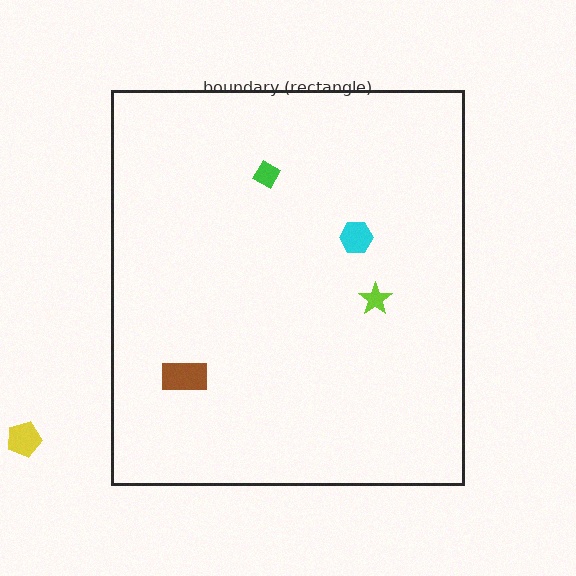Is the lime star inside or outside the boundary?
Inside.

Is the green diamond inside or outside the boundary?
Inside.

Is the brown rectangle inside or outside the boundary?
Inside.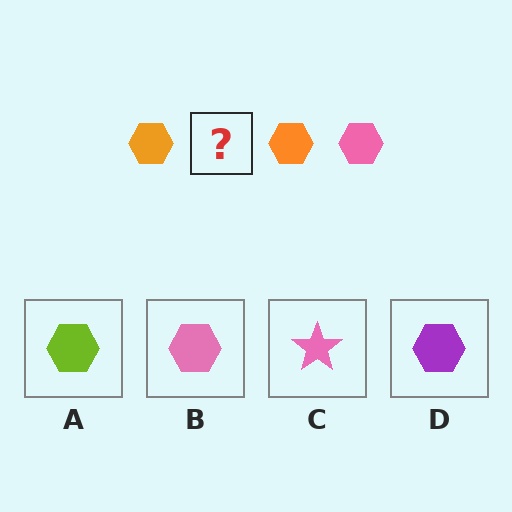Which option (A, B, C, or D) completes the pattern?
B.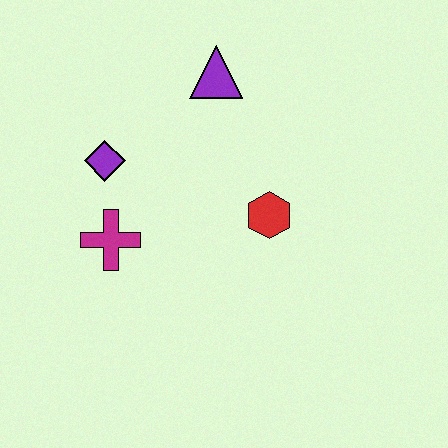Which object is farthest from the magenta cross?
The purple triangle is farthest from the magenta cross.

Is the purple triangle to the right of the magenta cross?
Yes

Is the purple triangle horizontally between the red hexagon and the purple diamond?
Yes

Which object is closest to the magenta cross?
The purple diamond is closest to the magenta cross.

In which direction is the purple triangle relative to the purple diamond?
The purple triangle is to the right of the purple diamond.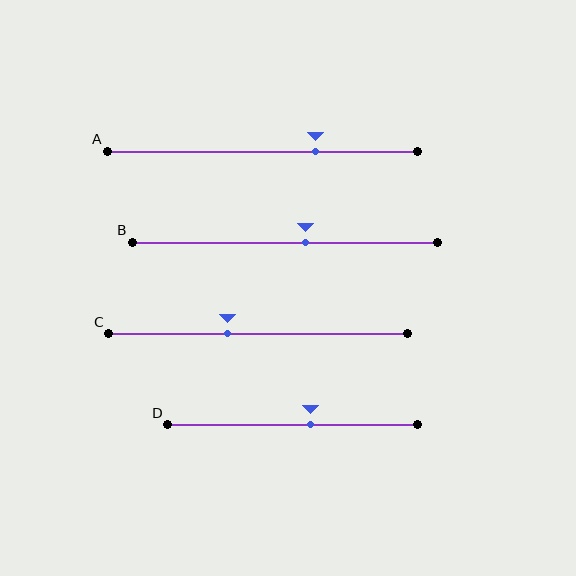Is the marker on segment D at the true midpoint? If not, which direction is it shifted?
No, the marker on segment D is shifted to the right by about 7% of the segment length.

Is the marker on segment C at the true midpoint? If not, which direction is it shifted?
No, the marker on segment C is shifted to the left by about 10% of the segment length.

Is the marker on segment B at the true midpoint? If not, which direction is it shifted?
No, the marker on segment B is shifted to the right by about 7% of the segment length.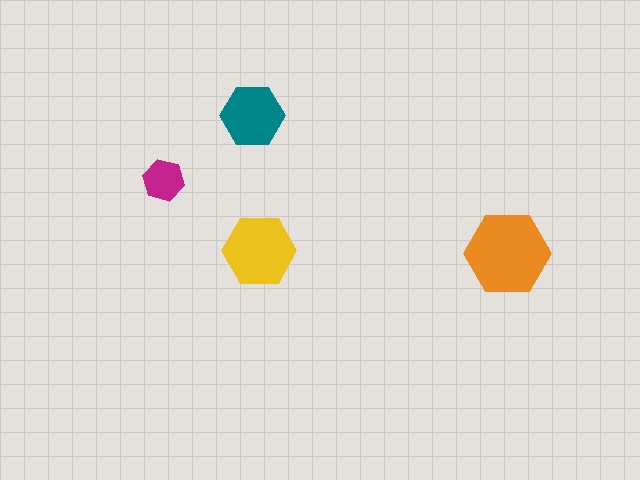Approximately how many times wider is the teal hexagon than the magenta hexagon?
About 1.5 times wider.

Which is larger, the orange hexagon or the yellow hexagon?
The orange one.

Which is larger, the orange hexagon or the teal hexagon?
The orange one.